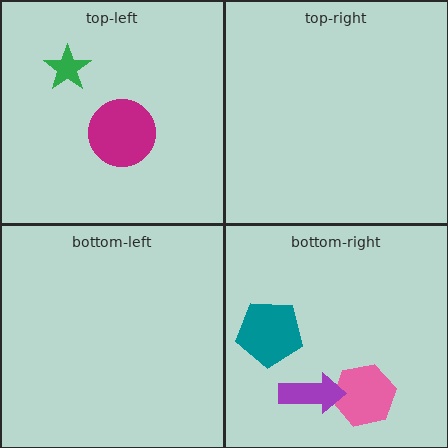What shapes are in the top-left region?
The magenta circle, the green star.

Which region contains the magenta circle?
The top-left region.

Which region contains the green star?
The top-left region.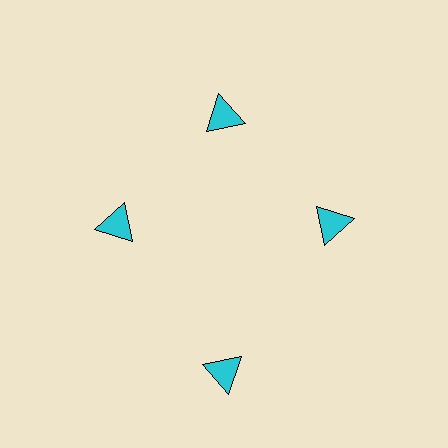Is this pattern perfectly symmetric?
No. The 4 cyan triangles are arranged in a ring, but one element near the 6 o'clock position is pushed outward from the center, breaking the 4-fold rotational symmetry.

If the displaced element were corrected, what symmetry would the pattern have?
It would have 4-fold rotational symmetry — the pattern would map onto itself every 90 degrees.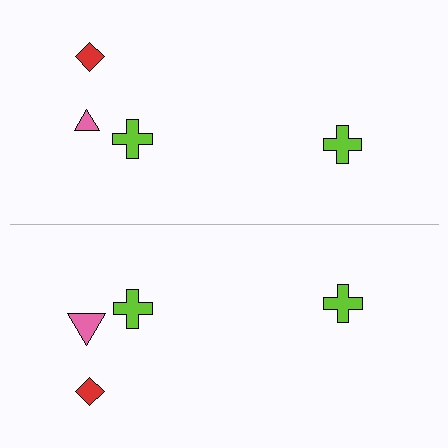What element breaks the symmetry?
The pink triangle on the bottom side has a different size than its mirror counterpart.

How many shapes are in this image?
There are 8 shapes in this image.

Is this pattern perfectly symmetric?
No, the pattern is not perfectly symmetric. The pink triangle on the bottom side has a different size than its mirror counterpart.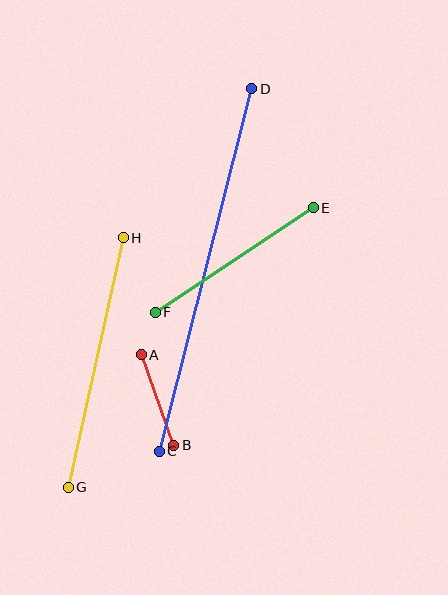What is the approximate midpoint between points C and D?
The midpoint is at approximately (206, 270) pixels.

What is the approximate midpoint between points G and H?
The midpoint is at approximately (96, 363) pixels.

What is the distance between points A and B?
The distance is approximately 96 pixels.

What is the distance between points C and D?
The distance is approximately 374 pixels.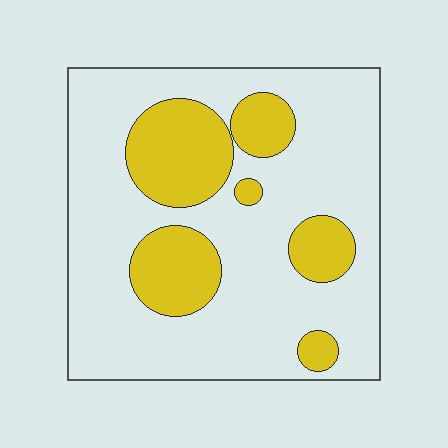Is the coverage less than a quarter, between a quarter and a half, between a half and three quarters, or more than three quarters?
Between a quarter and a half.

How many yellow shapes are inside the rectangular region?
6.